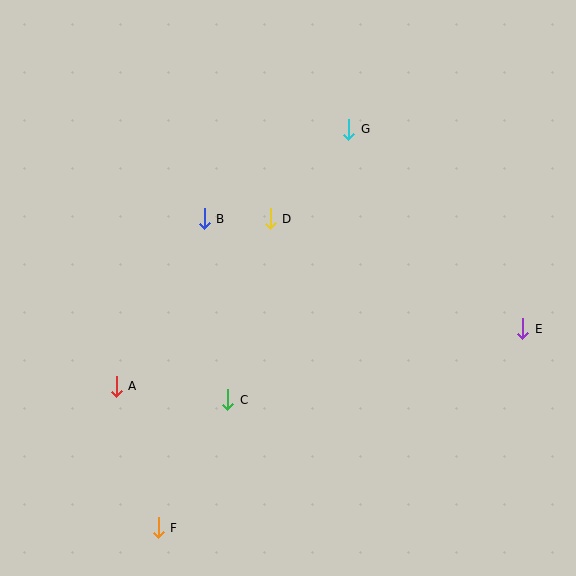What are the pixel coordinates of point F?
Point F is at (158, 528).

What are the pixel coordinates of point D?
Point D is at (270, 219).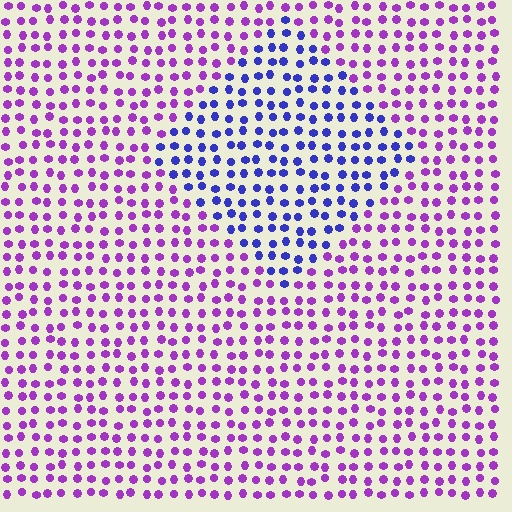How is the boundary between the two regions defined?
The boundary is defined purely by a slight shift in hue (about 47 degrees). Spacing, size, and orientation are identical on both sides.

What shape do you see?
I see a diamond.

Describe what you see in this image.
The image is filled with small purple elements in a uniform arrangement. A diamond-shaped region is visible where the elements are tinted to a slightly different hue, forming a subtle color boundary.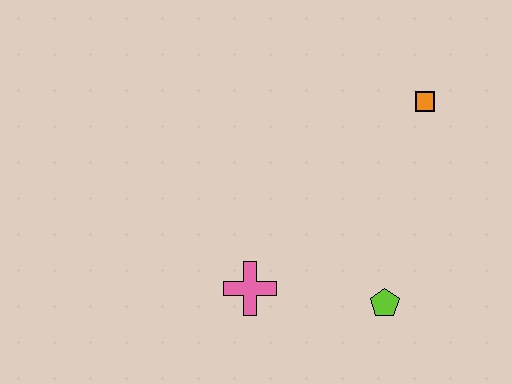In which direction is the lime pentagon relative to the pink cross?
The lime pentagon is to the right of the pink cross.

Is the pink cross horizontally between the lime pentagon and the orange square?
No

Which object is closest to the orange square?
The lime pentagon is closest to the orange square.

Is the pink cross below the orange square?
Yes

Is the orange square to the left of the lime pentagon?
No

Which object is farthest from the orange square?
The pink cross is farthest from the orange square.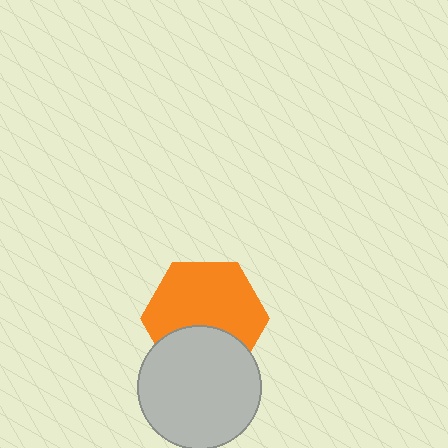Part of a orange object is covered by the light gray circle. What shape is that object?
It is a hexagon.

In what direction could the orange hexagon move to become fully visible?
The orange hexagon could move up. That would shift it out from behind the light gray circle entirely.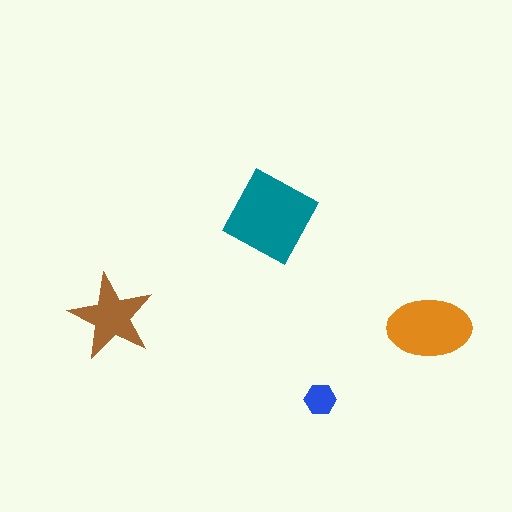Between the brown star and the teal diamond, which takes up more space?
The teal diamond.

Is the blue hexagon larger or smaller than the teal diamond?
Smaller.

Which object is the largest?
The teal diamond.